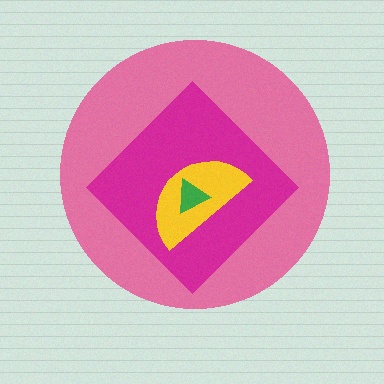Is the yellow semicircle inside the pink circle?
Yes.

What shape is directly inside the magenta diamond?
The yellow semicircle.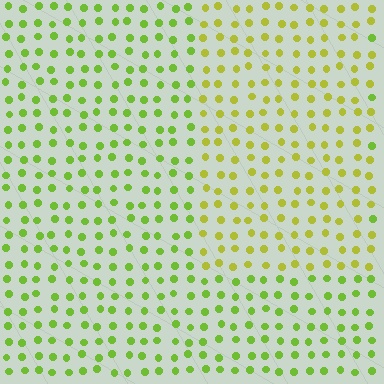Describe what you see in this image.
The image is filled with small lime elements in a uniform arrangement. A rectangle-shaped region is visible where the elements are tinted to a slightly different hue, forming a subtle color boundary.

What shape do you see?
I see a rectangle.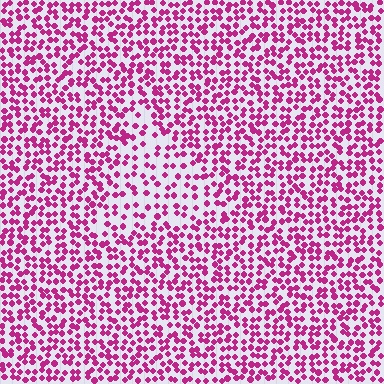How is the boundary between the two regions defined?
The boundary is defined by a change in element density (approximately 1.8x ratio). All elements are the same color, size, and shape.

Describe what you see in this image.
The image contains small magenta elements arranged at two different densities. A triangle-shaped region is visible where the elements are less densely packed than the surrounding area.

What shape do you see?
I see a triangle.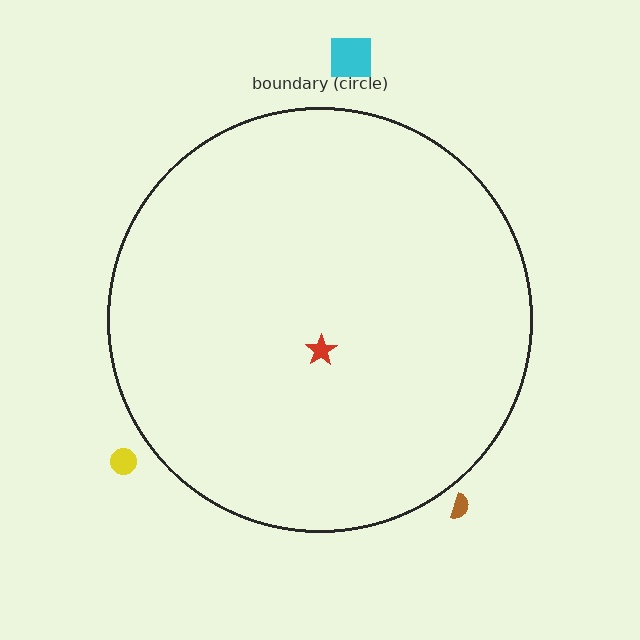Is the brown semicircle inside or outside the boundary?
Outside.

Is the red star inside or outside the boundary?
Inside.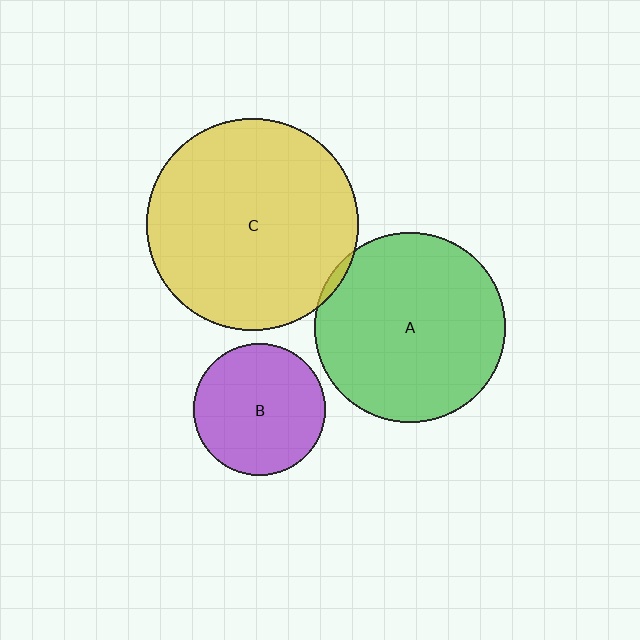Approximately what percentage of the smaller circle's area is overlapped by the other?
Approximately 5%.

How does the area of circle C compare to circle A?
Approximately 1.2 times.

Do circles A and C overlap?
Yes.